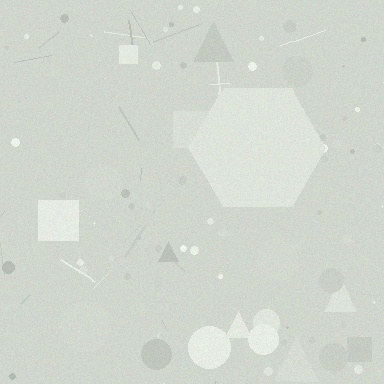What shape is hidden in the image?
A hexagon is hidden in the image.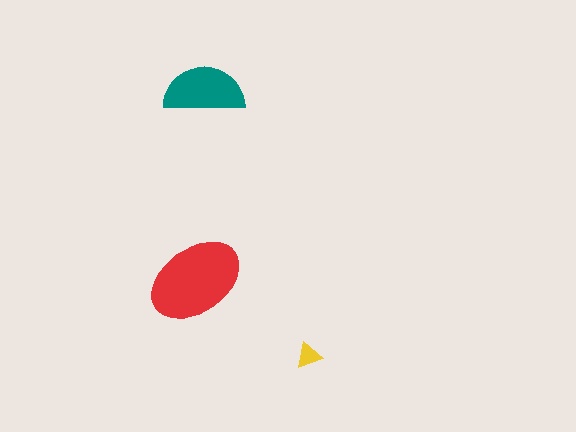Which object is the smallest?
The yellow triangle.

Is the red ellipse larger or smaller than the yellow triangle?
Larger.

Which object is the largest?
The red ellipse.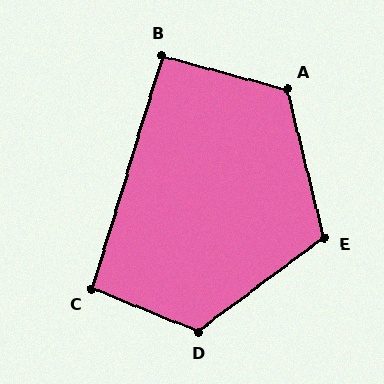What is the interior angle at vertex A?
Approximately 119 degrees (obtuse).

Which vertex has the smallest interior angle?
B, at approximately 91 degrees.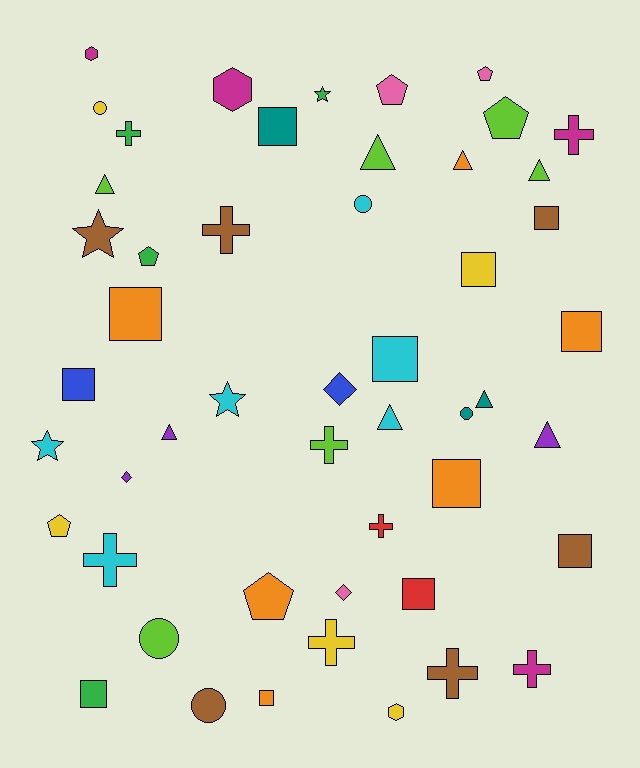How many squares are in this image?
There are 12 squares.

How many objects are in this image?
There are 50 objects.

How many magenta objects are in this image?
There are 4 magenta objects.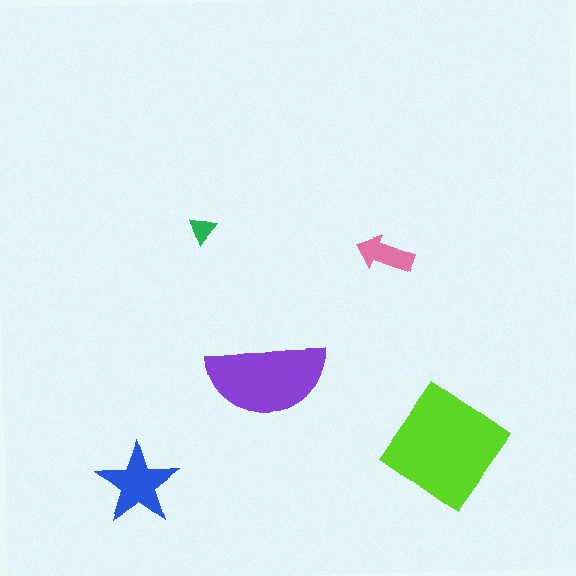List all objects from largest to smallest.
The lime diamond, the purple semicircle, the blue star, the pink arrow, the green triangle.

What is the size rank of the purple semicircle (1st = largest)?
2nd.